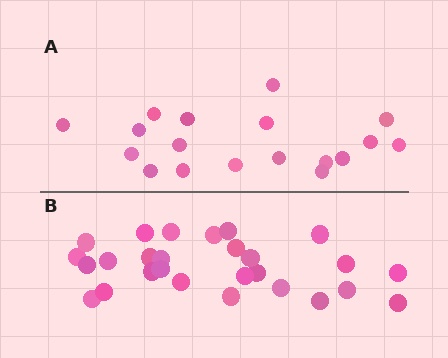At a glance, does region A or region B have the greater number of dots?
Region B (the bottom region) has more dots.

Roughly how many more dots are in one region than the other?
Region B has roughly 8 or so more dots than region A.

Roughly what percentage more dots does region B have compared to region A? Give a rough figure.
About 50% more.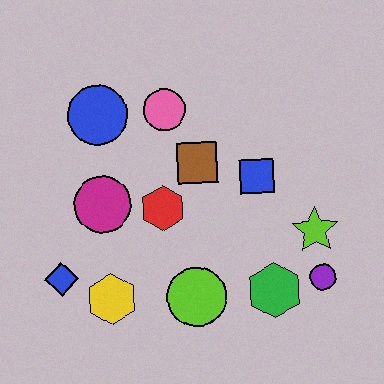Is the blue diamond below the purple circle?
No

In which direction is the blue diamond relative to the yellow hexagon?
The blue diamond is to the left of the yellow hexagon.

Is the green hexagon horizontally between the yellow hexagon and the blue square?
No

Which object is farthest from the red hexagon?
The purple circle is farthest from the red hexagon.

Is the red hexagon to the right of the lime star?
No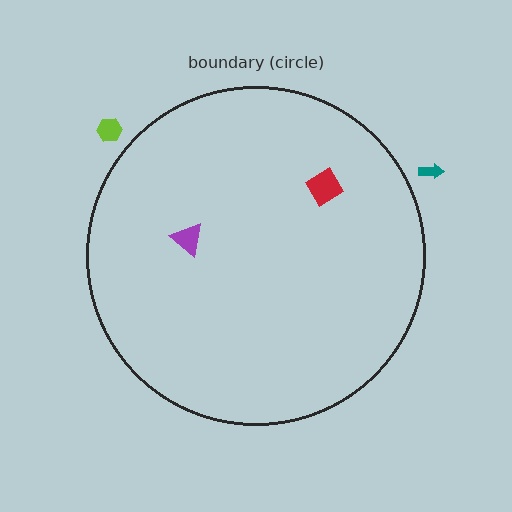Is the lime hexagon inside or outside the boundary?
Outside.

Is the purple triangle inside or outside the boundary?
Inside.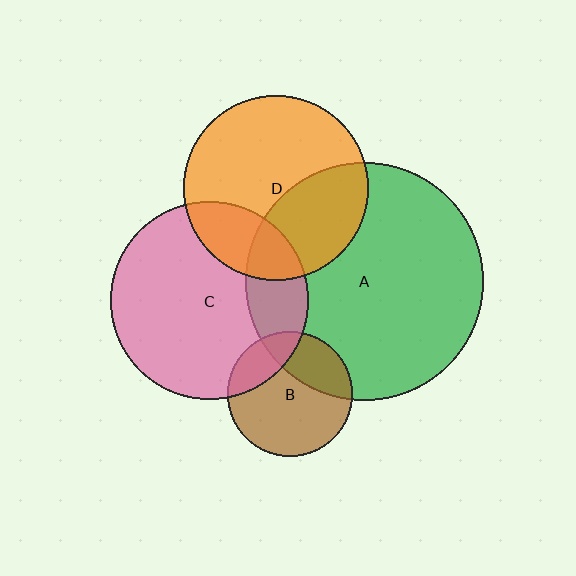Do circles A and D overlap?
Yes.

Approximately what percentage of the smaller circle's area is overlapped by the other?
Approximately 35%.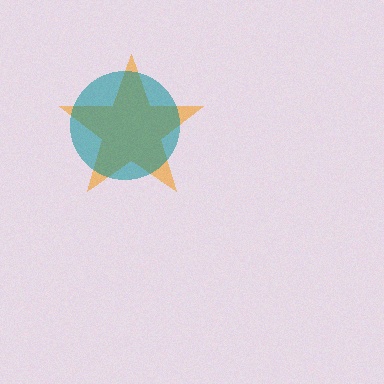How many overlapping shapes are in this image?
There are 2 overlapping shapes in the image.